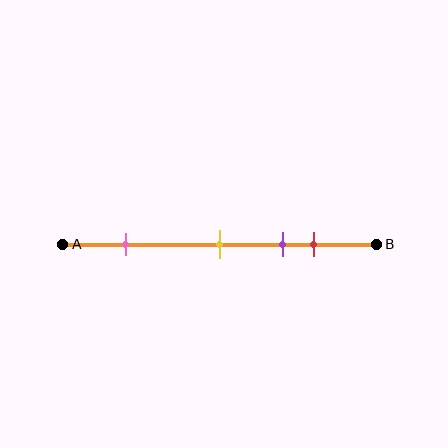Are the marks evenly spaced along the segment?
No, the marks are not evenly spaced.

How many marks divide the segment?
There are 4 marks dividing the segment.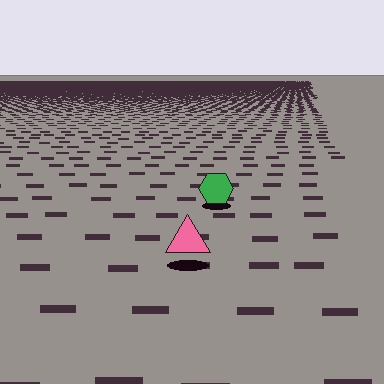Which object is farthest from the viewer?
The green hexagon is farthest from the viewer. It appears smaller and the ground texture around it is denser.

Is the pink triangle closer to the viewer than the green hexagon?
Yes. The pink triangle is closer — you can tell from the texture gradient: the ground texture is coarser near it.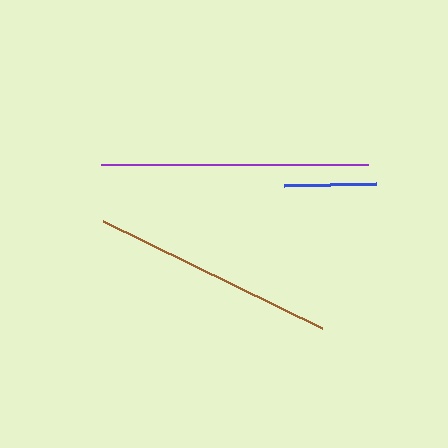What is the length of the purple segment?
The purple segment is approximately 267 pixels long.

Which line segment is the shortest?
The blue line is the shortest at approximately 92 pixels.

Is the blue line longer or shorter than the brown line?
The brown line is longer than the blue line.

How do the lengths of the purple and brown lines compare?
The purple and brown lines are approximately the same length.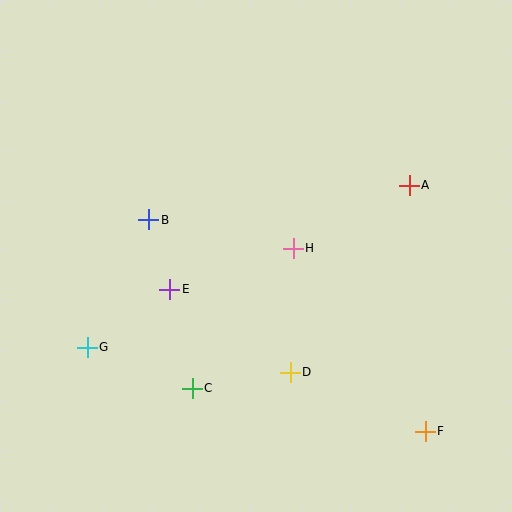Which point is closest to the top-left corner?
Point B is closest to the top-left corner.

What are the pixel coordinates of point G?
Point G is at (87, 347).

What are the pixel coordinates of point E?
Point E is at (170, 289).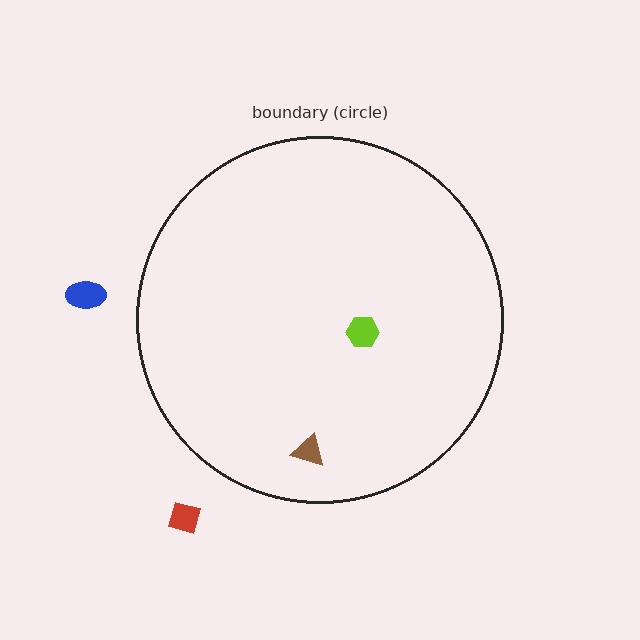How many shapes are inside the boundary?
2 inside, 2 outside.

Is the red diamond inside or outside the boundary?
Outside.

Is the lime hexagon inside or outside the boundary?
Inside.